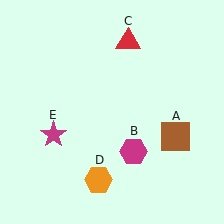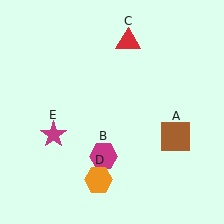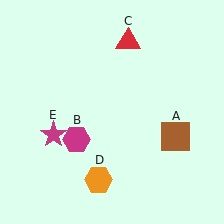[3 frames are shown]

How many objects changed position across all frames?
1 object changed position: magenta hexagon (object B).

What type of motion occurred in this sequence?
The magenta hexagon (object B) rotated clockwise around the center of the scene.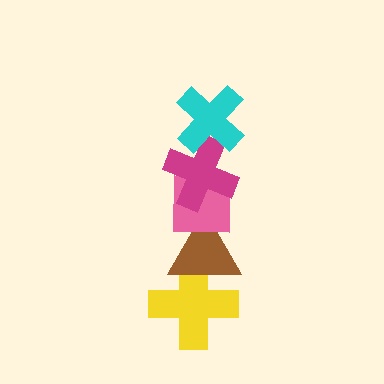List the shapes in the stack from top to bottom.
From top to bottom: the cyan cross, the magenta cross, the pink square, the brown triangle, the yellow cross.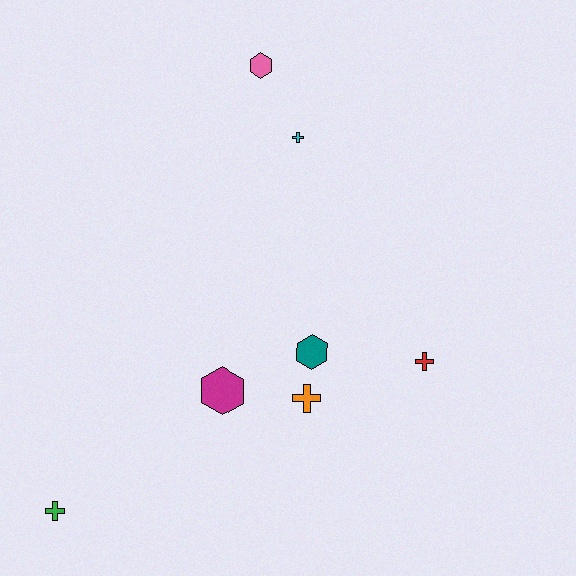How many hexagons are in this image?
There are 3 hexagons.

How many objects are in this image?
There are 7 objects.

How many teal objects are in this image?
There is 1 teal object.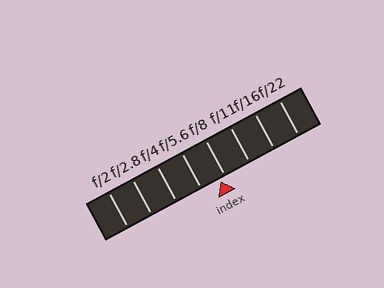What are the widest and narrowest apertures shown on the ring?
The widest aperture shown is f/2 and the narrowest is f/22.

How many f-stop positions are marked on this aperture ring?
There are 8 f-stop positions marked.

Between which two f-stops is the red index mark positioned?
The index mark is between f/5.6 and f/8.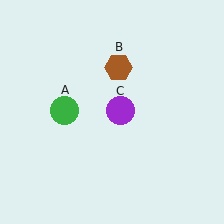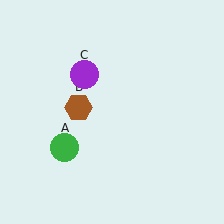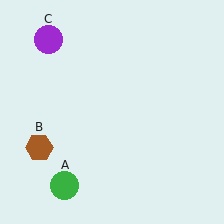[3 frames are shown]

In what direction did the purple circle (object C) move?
The purple circle (object C) moved up and to the left.